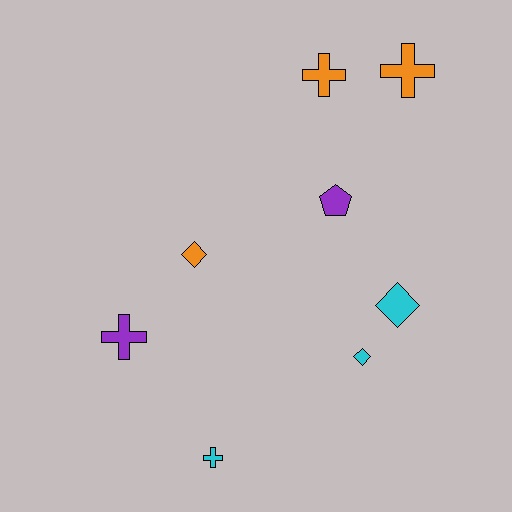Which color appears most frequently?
Cyan, with 3 objects.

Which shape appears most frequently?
Cross, with 4 objects.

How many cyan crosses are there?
There is 1 cyan cross.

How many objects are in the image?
There are 8 objects.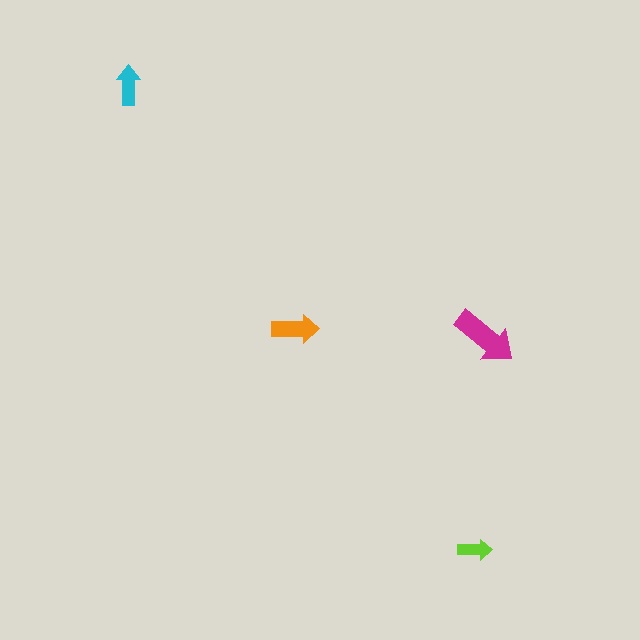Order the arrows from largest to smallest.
the magenta one, the orange one, the cyan one, the lime one.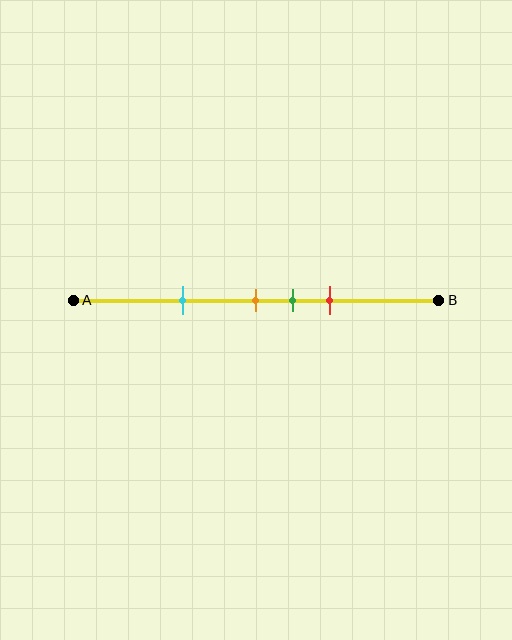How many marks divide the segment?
There are 4 marks dividing the segment.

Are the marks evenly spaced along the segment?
No, the marks are not evenly spaced.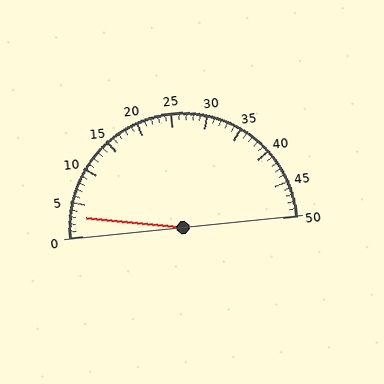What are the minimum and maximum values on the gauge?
The gauge ranges from 0 to 50.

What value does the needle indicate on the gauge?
The needle indicates approximately 3.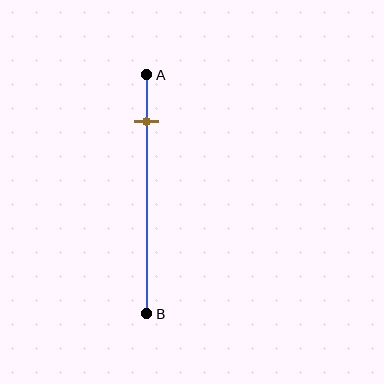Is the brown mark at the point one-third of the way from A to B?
No, the mark is at about 20% from A, not at the 33% one-third point.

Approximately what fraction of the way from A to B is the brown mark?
The brown mark is approximately 20% of the way from A to B.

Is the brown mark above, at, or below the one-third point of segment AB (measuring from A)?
The brown mark is above the one-third point of segment AB.